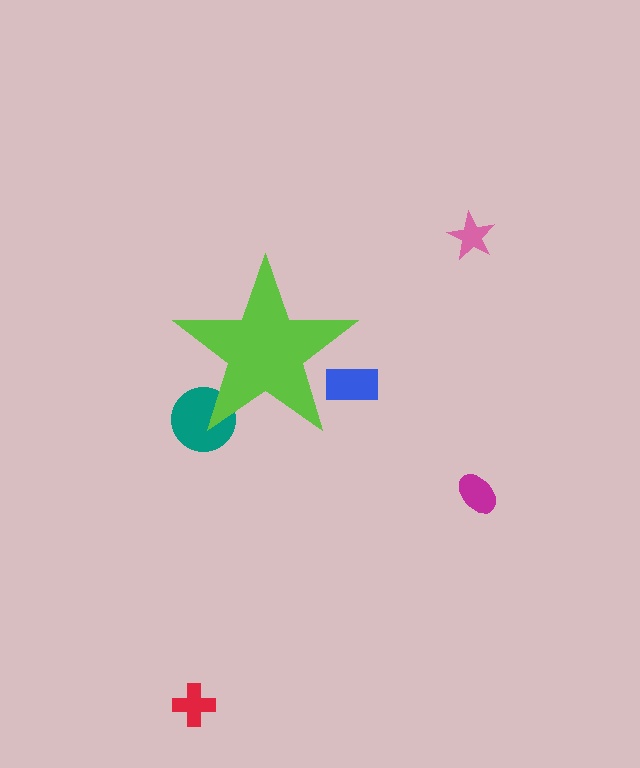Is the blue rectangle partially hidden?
Yes, the blue rectangle is partially hidden behind the lime star.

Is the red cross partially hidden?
No, the red cross is fully visible.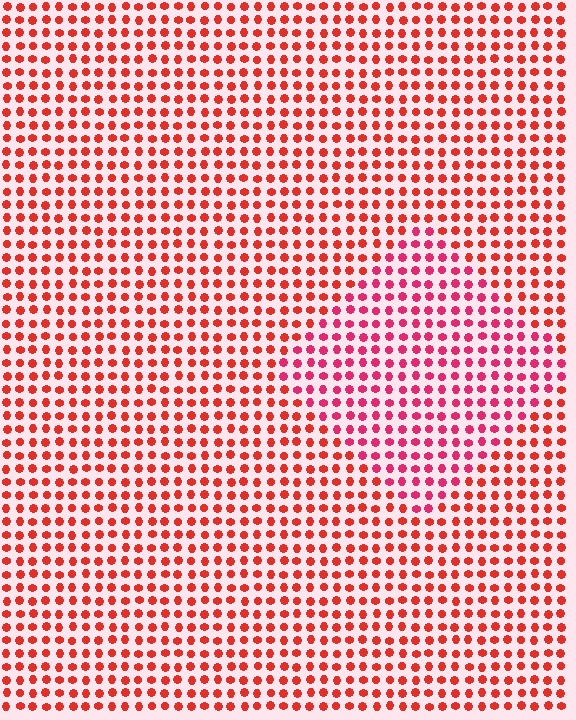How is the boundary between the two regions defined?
The boundary is defined purely by a slight shift in hue (about 26 degrees). Spacing, size, and orientation are identical on both sides.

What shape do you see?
I see a diamond.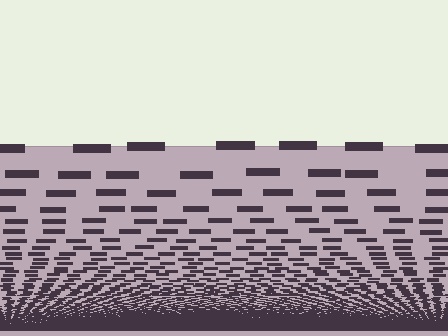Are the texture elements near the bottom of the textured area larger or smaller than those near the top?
Smaller. The gradient is inverted — elements near the bottom are smaller and denser.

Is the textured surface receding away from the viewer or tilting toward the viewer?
The surface appears to tilt toward the viewer. Texture elements get larger and sparser toward the top.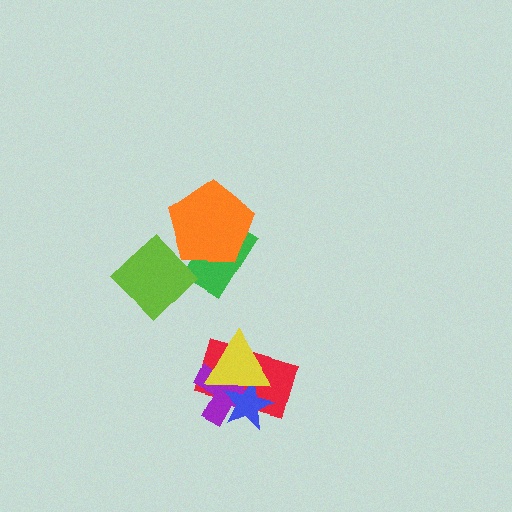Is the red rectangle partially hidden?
Yes, it is partially covered by another shape.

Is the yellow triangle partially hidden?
No, no other shape covers it.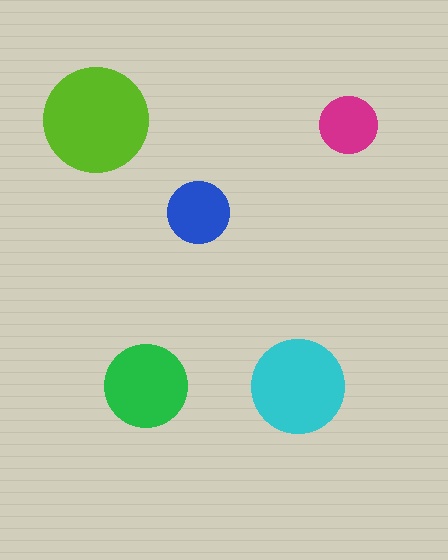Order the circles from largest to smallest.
the lime one, the cyan one, the green one, the blue one, the magenta one.